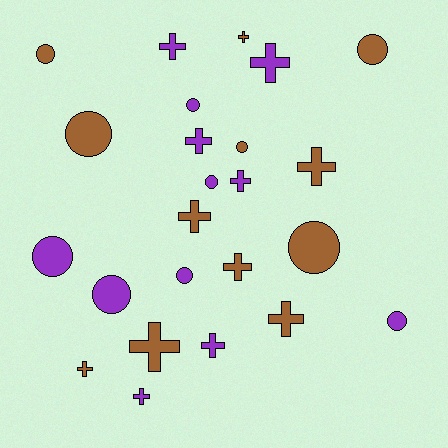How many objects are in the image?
There are 24 objects.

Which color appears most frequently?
Purple, with 12 objects.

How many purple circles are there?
There are 6 purple circles.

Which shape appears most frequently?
Cross, with 13 objects.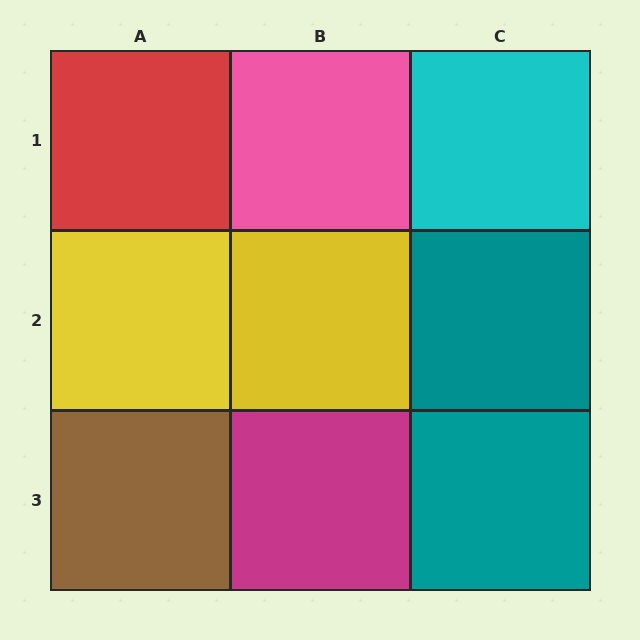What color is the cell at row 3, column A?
Brown.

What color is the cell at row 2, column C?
Teal.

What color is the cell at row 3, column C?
Teal.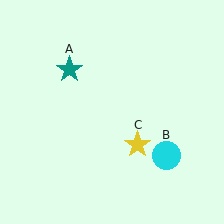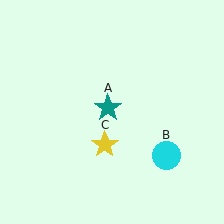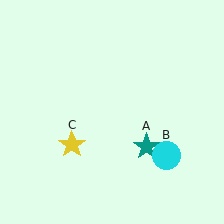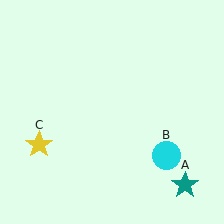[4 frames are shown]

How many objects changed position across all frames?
2 objects changed position: teal star (object A), yellow star (object C).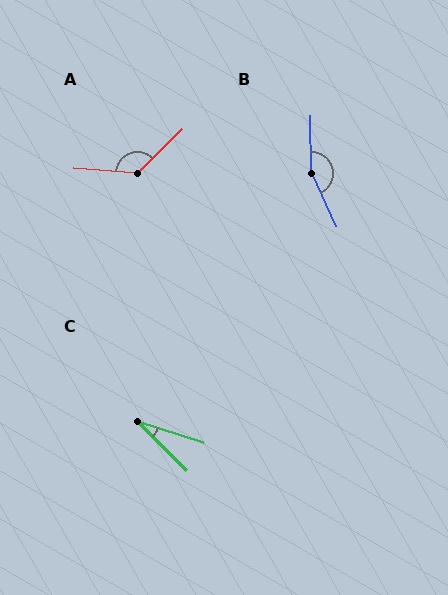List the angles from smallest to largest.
C (27°), A (131°), B (156°).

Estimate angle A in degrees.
Approximately 131 degrees.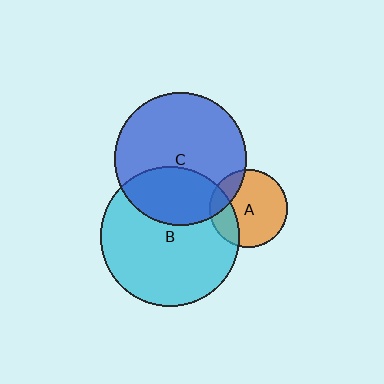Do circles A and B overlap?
Yes.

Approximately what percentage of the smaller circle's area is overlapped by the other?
Approximately 25%.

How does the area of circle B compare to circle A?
Approximately 3.2 times.